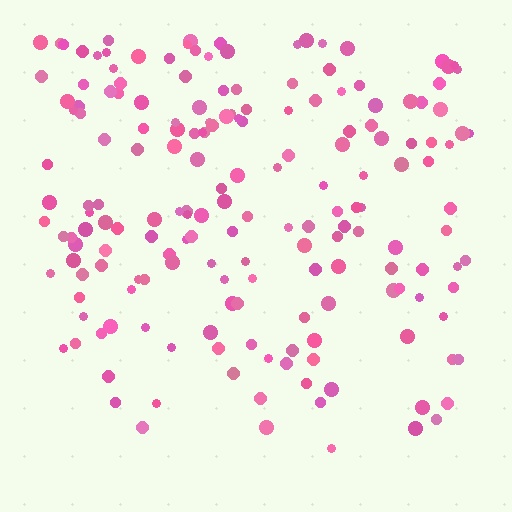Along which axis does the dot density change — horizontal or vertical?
Vertical.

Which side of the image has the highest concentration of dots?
The top.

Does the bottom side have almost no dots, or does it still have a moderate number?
Still a moderate number, just noticeably fewer than the top.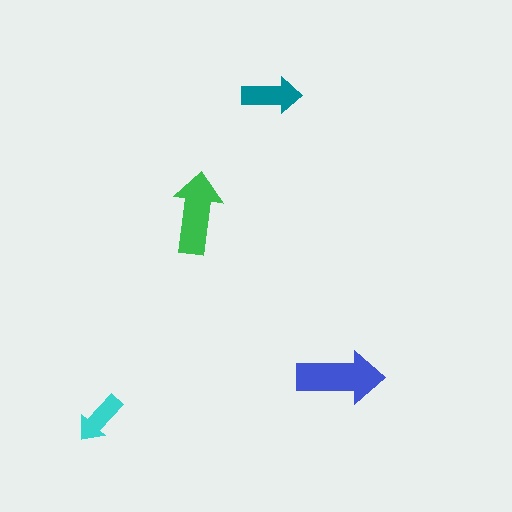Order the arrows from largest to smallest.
the blue one, the green one, the teal one, the cyan one.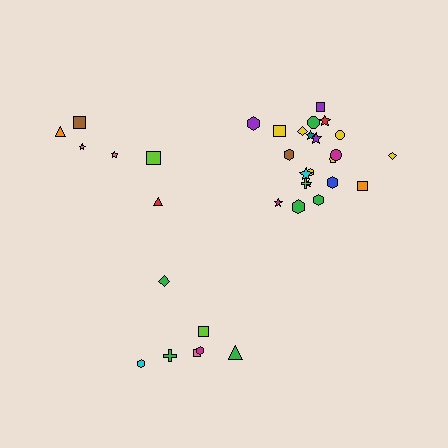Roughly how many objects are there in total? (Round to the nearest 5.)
Roughly 35 objects in total.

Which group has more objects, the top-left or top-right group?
The top-right group.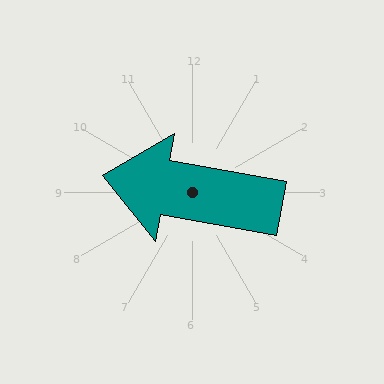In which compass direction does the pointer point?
West.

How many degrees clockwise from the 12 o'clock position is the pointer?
Approximately 280 degrees.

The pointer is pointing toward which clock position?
Roughly 9 o'clock.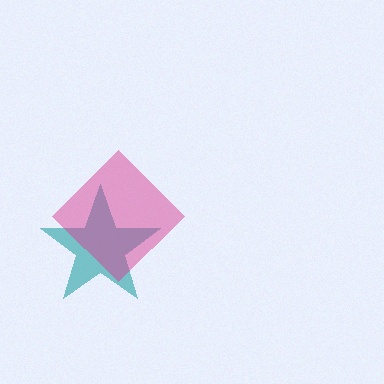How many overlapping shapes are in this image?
There are 2 overlapping shapes in the image.